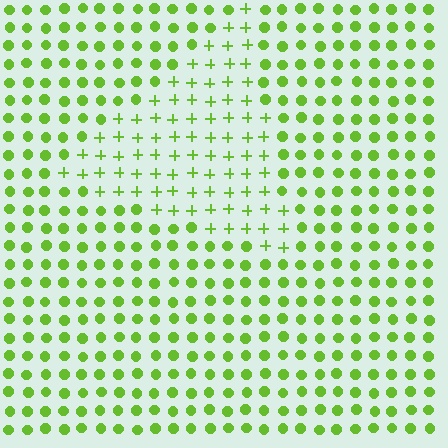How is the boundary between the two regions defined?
The boundary is defined by a change in element shape: plus signs inside vs. circles outside. All elements share the same color and spacing.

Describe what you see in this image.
The image is filled with small lime elements arranged in a uniform grid. A triangle-shaped region contains plus signs, while the surrounding area contains circles. The boundary is defined purely by the change in element shape.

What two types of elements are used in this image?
The image uses plus signs inside the triangle region and circles outside it.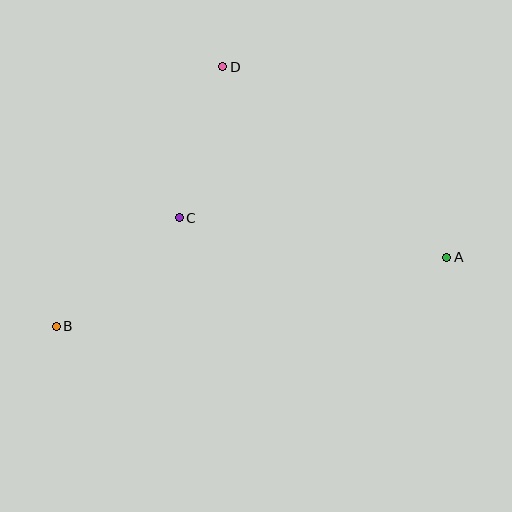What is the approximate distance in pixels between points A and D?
The distance between A and D is approximately 294 pixels.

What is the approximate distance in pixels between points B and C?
The distance between B and C is approximately 164 pixels.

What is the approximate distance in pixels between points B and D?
The distance between B and D is approximately 308 pixels.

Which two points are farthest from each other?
Points A and B are farthest from each other.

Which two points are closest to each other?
Points C and D are closest to each other.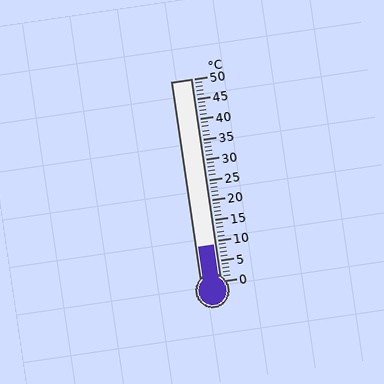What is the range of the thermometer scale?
The thermometer scale ranges from 0°C to 50°C.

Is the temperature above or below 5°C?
The temperature is above 5°C.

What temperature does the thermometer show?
The thermometer shows approximately 9°C.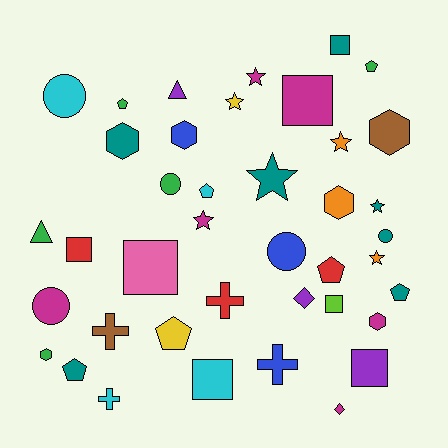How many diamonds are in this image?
There are 2 diamonds.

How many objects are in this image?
There are 40 objects.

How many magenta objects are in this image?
There are 6 magenta objects.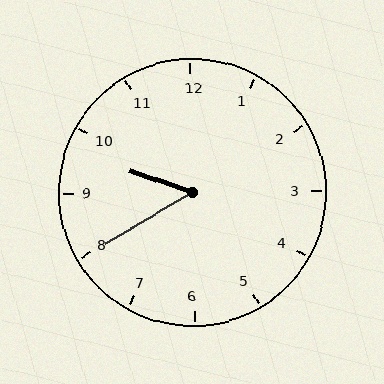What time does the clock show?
9:40.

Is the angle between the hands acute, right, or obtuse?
It is acute.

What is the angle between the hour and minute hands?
Approximately 50 degrees.